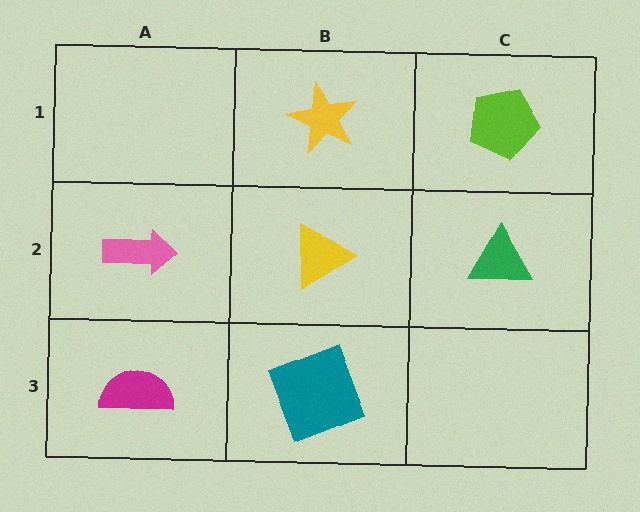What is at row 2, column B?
A yellow triangle.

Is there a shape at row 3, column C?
No, that cell is empty.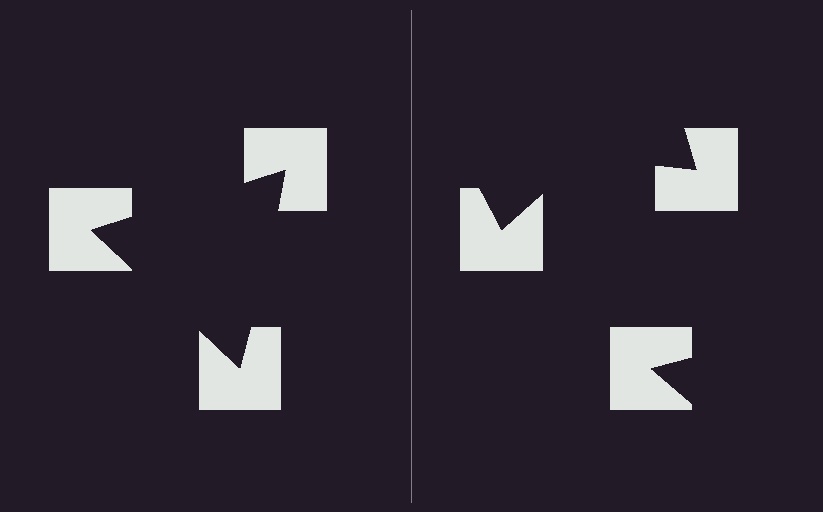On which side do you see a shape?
An illusory triangle appears on the left side. On the right side the wedge cuts are rotated, so no coherent shape forms.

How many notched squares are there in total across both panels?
6 — 3 on each side.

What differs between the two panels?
The notched squares are positioned identically on both sides; only the wedge orientations differ. On the left they align to a triangle; on the right they are misaligned.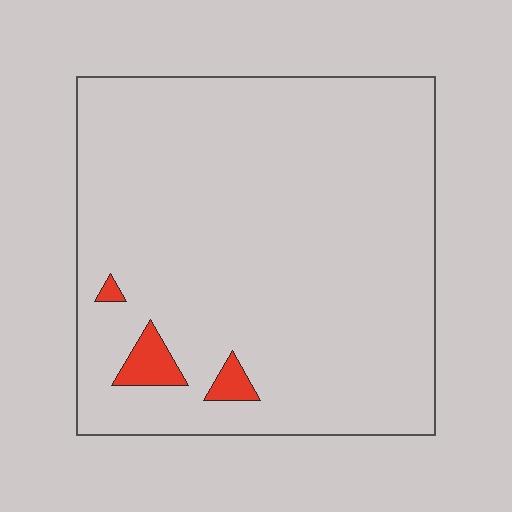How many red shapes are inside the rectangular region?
3.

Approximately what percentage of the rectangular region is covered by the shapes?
Approximately 5%.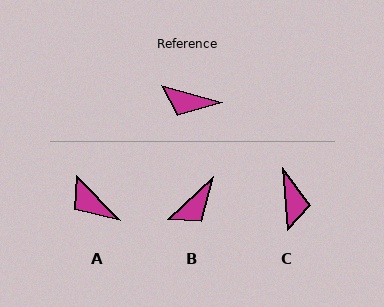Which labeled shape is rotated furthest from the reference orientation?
C, about 110 degrees away.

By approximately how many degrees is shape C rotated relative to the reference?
Approximately 110 degrees counter-clockwise.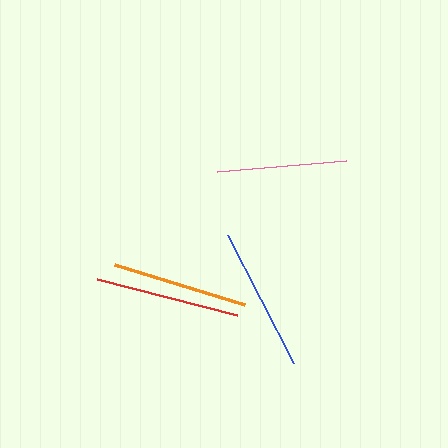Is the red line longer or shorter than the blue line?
The red line is longer than the blue line.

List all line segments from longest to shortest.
From longest to shortest: red, blue, orange, pink.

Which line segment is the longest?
The red line is the longest at approximately 144 pixels.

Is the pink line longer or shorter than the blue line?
The blue line is longer than the pink line.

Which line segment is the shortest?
The pink line is the shortest at approximately 129 pixels.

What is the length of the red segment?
The red segment is approximately 144 pixels long.